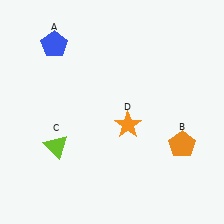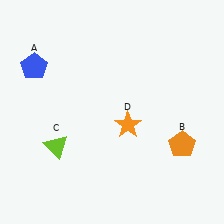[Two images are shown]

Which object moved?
The blue pentagon (A) moved down.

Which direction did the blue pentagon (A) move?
The blue pentagon (A) moved down.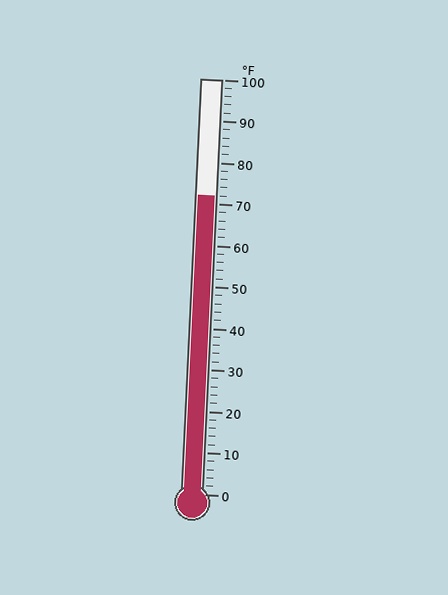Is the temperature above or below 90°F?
The temperature is below 90°F.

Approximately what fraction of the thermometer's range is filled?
The thermometer is filled to approximately 70% of its range.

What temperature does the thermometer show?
The thermometer shows approximately 72°F.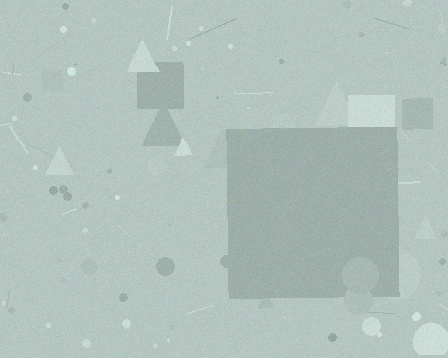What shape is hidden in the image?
A square is hidden in the image.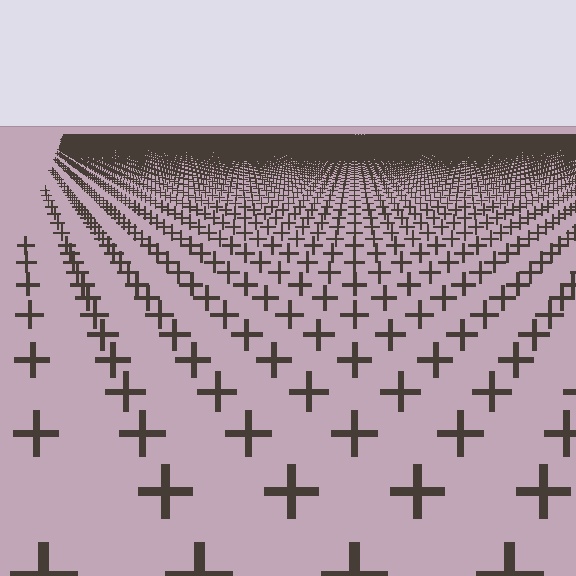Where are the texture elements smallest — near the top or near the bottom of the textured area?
Near the top.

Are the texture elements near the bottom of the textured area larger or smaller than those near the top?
Larger. Near the bottom, elements are closer to the viewer and appear at a bigger on-screen size.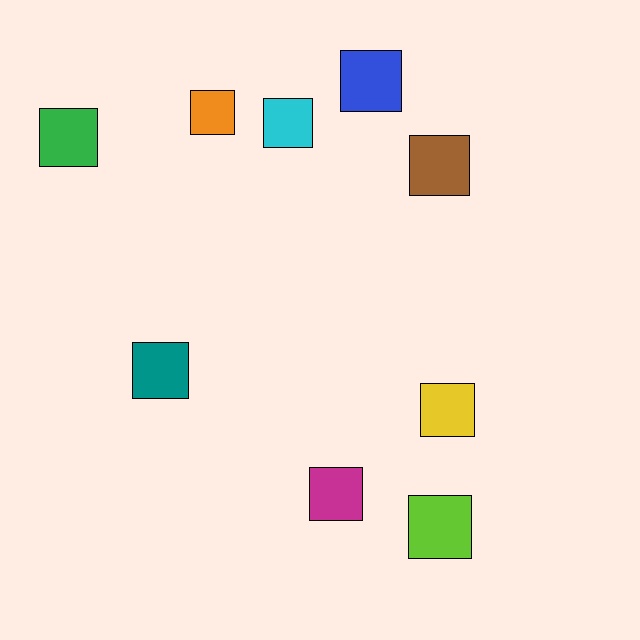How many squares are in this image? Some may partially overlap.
There are 9 squares.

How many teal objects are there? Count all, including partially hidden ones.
There is 1 teal object.